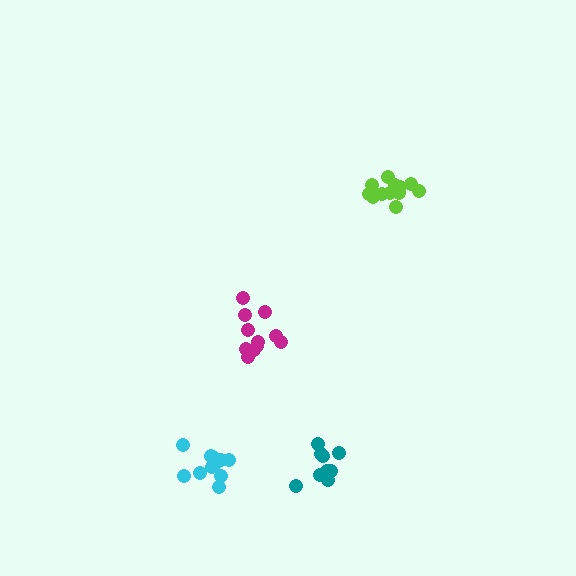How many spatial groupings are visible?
There are 4 spatial groupings.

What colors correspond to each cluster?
The clusters are colored: cyan, lime, magenta, teal.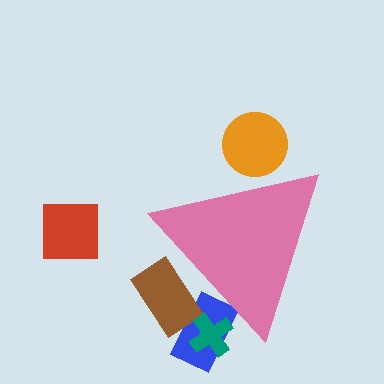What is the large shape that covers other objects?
A pink triangle.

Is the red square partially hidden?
No, the red square is fully visible.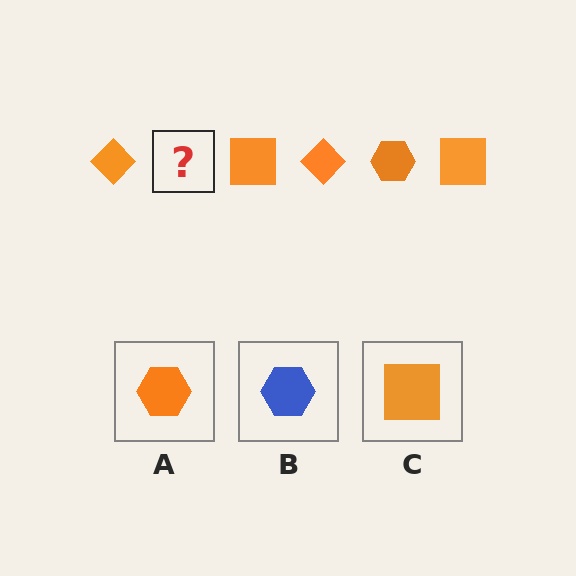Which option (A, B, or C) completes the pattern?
A.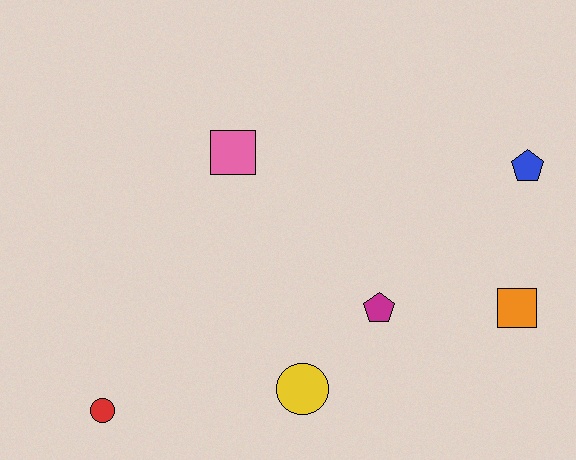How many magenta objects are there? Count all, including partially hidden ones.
There is 1 magenta object.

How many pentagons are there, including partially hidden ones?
There are 2 pentagons.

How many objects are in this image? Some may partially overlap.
There are 6 objects.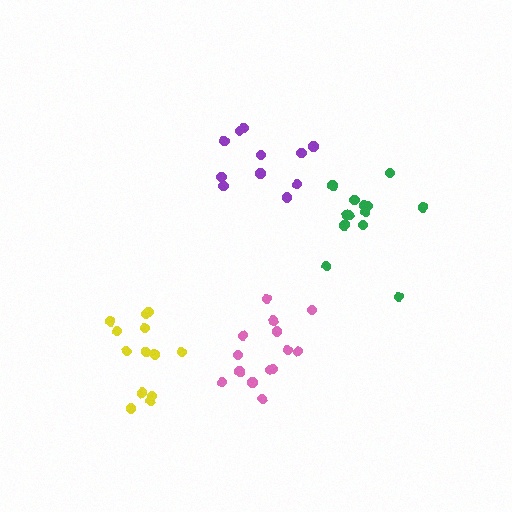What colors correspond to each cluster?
The clusters are colored: green, purple, pink, yellow.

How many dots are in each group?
Group 1: 13 dots, Group 2: 11 dots, Group 3: 14 dots, Group 4: 13 dots (51 total).